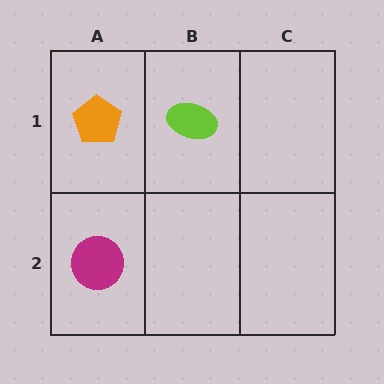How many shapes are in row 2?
1 shape.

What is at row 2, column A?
A magenta circle.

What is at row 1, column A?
An orange pentagon.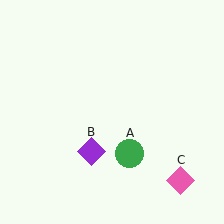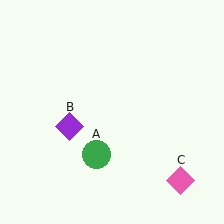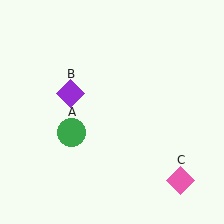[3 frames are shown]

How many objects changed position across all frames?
2 objects changed position: green circle (object A), purple diamond (object B).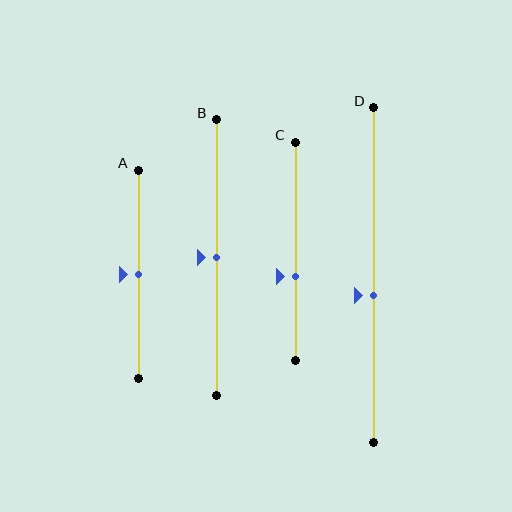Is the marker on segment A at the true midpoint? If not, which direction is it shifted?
Yes, the marker on segment A is at the true midpoint.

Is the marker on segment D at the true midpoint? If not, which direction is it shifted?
No, the marker on segment D is shifted downward by about 6% of the segment length.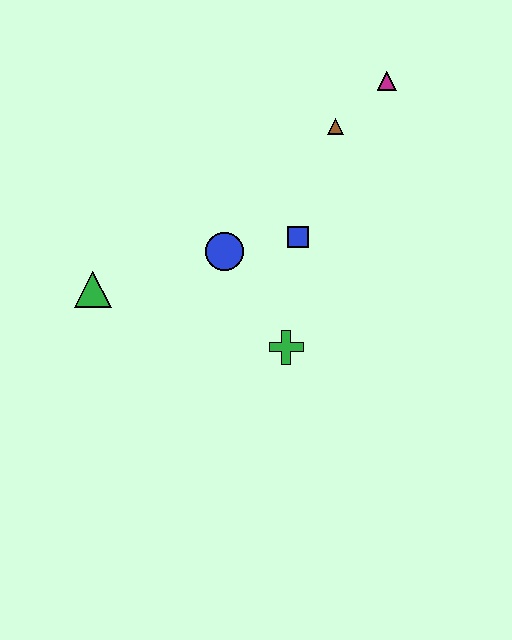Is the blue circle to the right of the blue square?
No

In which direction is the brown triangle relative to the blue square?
The brown triangle is above the blue square.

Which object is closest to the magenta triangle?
The brown triangle is closest to the magenta triangle.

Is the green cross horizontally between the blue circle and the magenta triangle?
Yes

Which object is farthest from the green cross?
The magenta triangle is farthest from the green cross.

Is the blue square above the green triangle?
Yes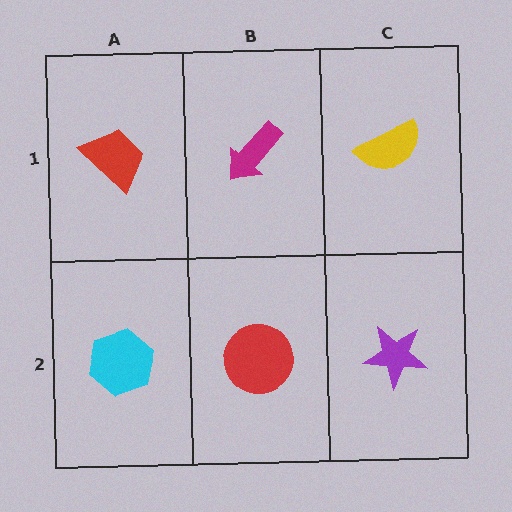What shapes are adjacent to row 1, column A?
A cyan hexagon (row 2, column A), a magenta arrow (row 1, column B).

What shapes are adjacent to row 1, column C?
A purple star (row 2, column C), a magenta arrow (row 1, column B).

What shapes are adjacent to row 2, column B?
A magenta arrow (row 1, column B), a cyan hexagon (row 2, column A), a purple star (row 2, column C).